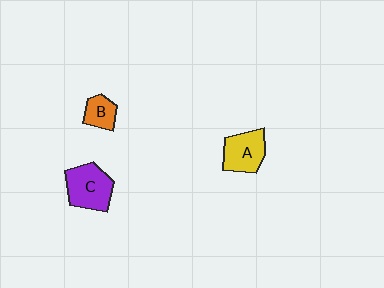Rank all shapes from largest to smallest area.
From largest to smallest: C (purple), A (yellow), B (orange).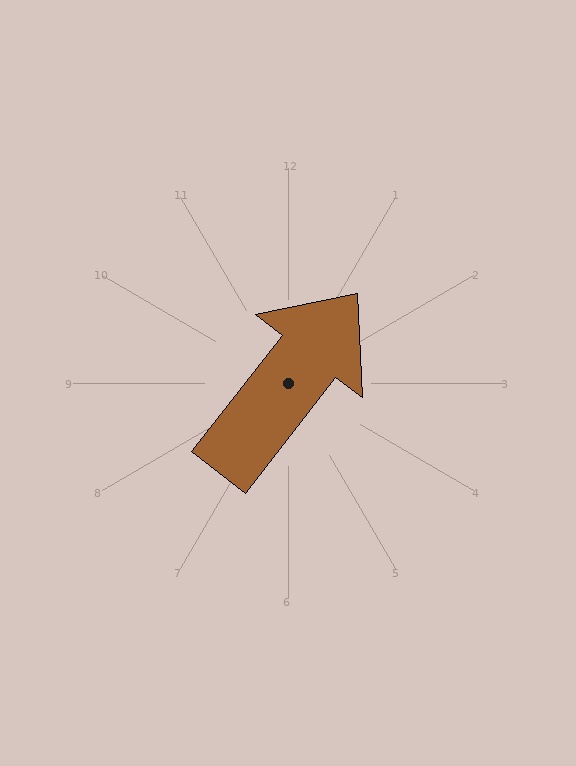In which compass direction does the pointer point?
Northeast.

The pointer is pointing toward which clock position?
Roughly 1 o'clock.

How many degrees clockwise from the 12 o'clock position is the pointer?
Approximately 38 degrees.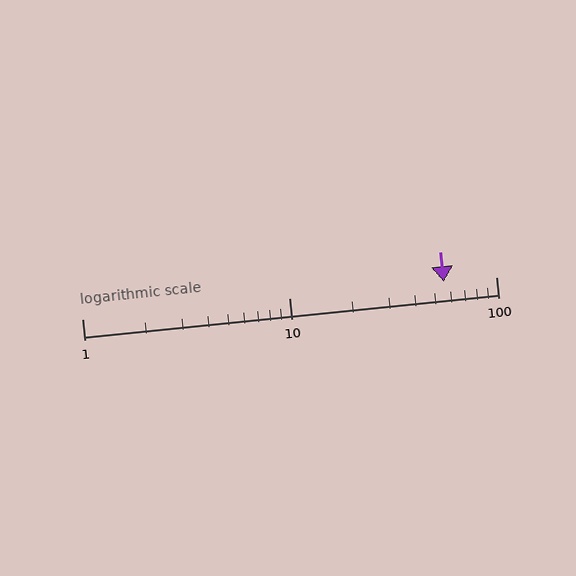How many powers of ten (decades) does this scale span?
The scale spans 2 decades, from 1 to 100.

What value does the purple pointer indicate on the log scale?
The pointer indicates approximately 56.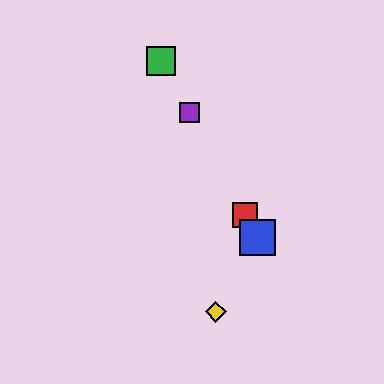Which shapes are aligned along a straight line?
The red square, the blue square, the green square, the purple square are aligned along a straight line.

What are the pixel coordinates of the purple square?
The purple square is at (189, 113).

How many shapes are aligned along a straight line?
4 shapes (the red square, the blue square, the green square, the purple square) are aligned along a straight line.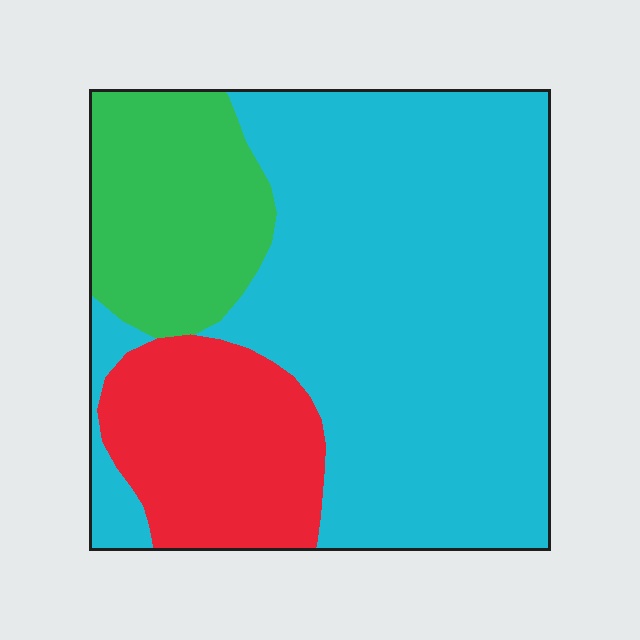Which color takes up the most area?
Cyan, at roughly 65%.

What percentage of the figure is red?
Red covers 19% of the figure.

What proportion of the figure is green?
Green takes up between a sixth and a third of the figure.